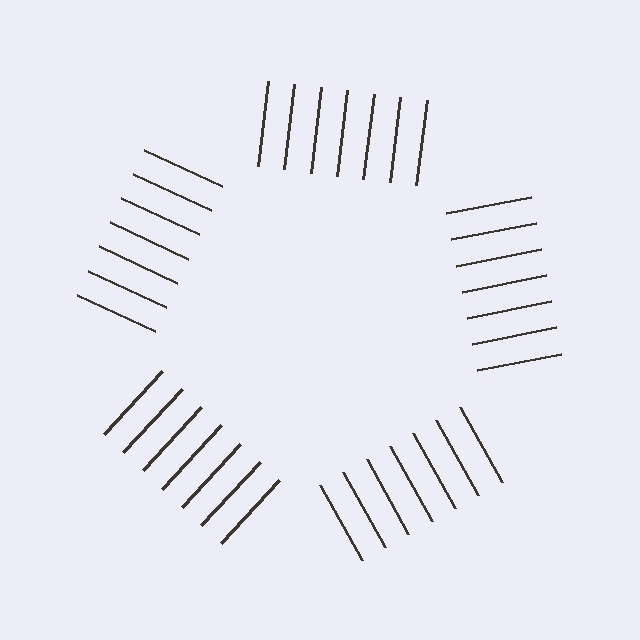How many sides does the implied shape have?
5 sides — the line-ends trace a pentagon.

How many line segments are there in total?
35 — 7 along each of the 5 edges.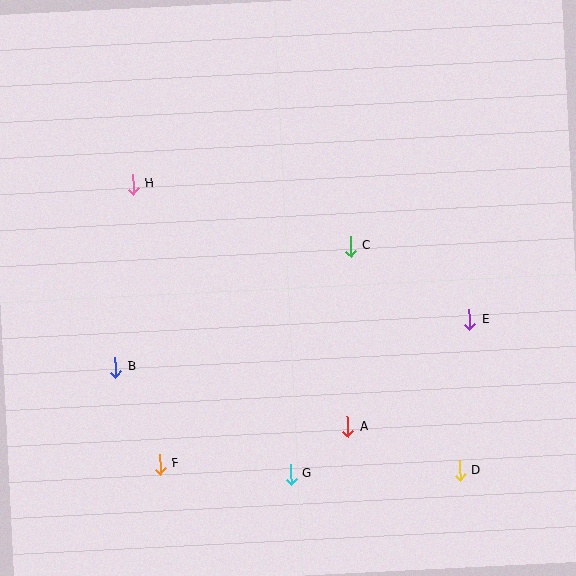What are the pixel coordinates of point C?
Point C is at (350, 246).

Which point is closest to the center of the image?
Point C at (350, 246) is closest to the center.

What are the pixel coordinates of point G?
Point G is at (290, 474).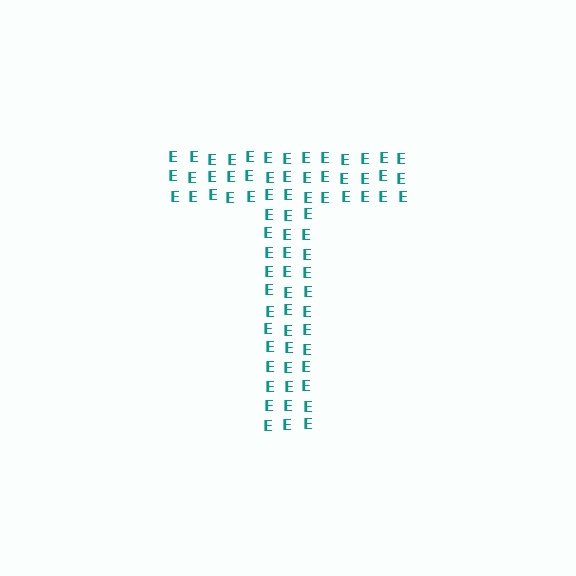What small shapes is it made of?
It is made of small letter E's.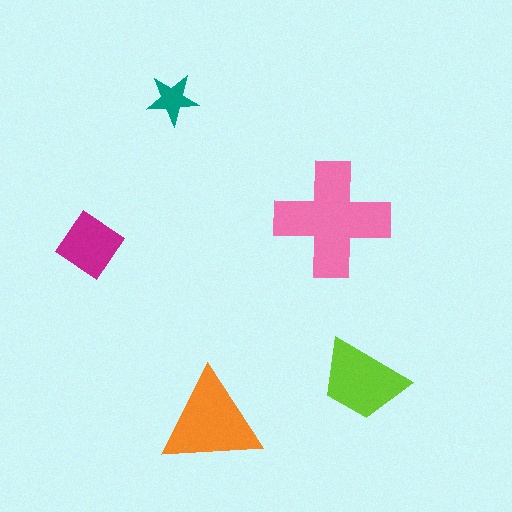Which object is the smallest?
The teal star.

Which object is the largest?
The pink cross.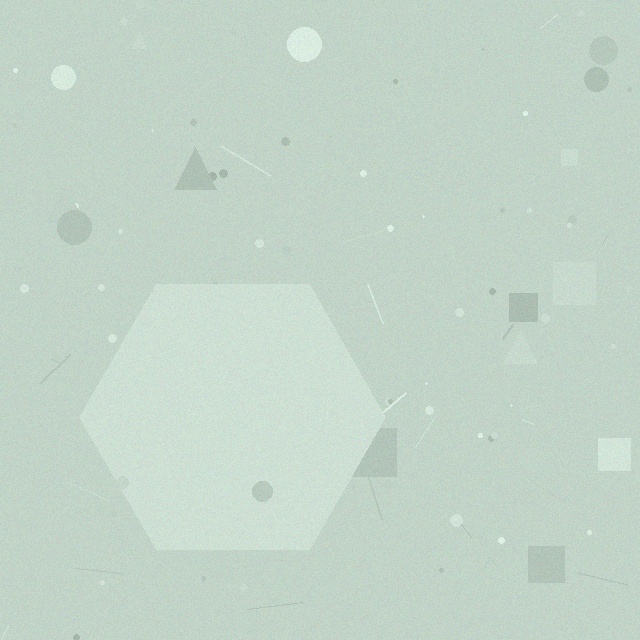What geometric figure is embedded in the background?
A hexagon is embedded in the background.